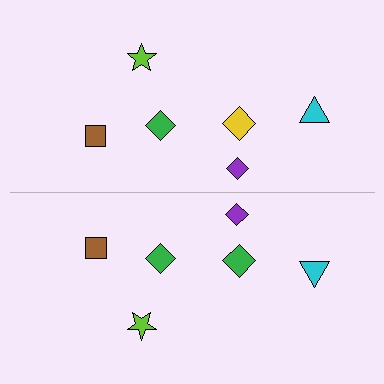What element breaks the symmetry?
The green diamond on the bottom side breaks the symmetry — its mirror counterpart is yellow.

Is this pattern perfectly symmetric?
No, the pattern is not perfectly symmetric. The green diamond on the bottom side breaks the symmetry — its mirror counterpart is yellow.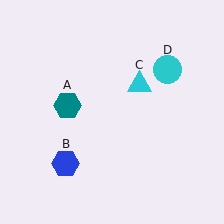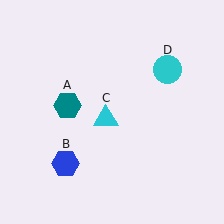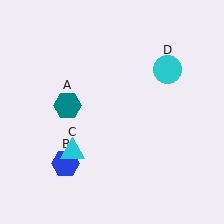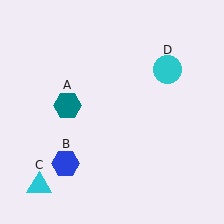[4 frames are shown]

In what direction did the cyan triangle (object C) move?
The cyan triangle (object C) moved down and to the left.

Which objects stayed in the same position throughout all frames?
Teal hexagon (object A) and blue hexagon (object B) and cyan circle (object D) remained stationary.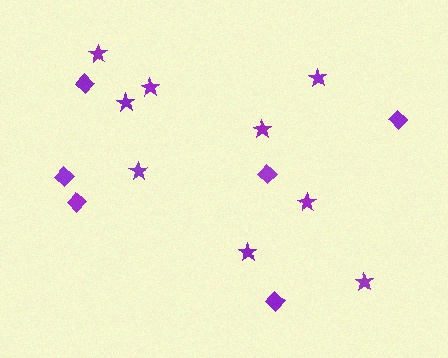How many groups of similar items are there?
There are 2 groups: one group of diamonds (6) and one group of stars (9).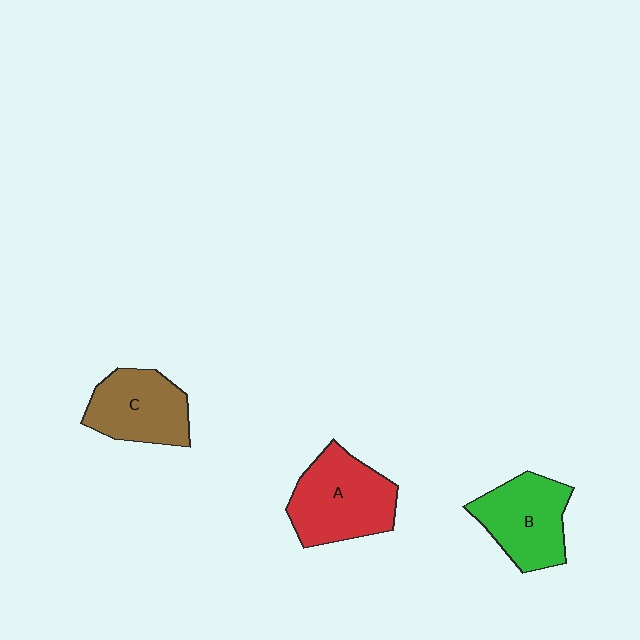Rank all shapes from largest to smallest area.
From largest to smallest: A (red), B (green), C (brown).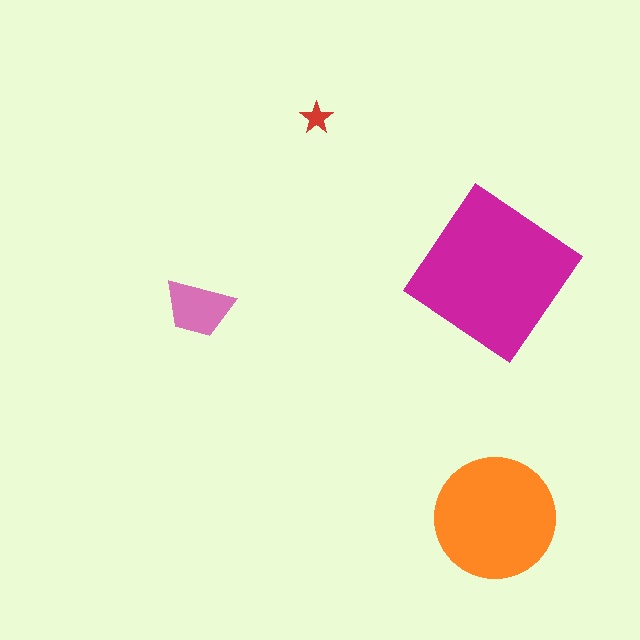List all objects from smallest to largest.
The red star, the pink trapezoid, the orange circle, the magenta diamond.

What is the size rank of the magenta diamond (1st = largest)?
1st.